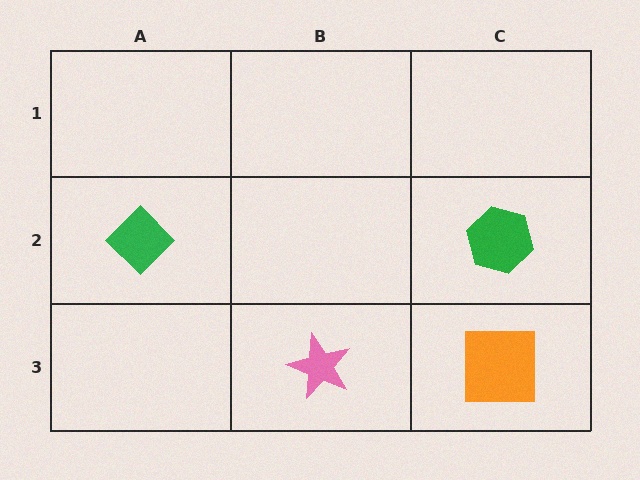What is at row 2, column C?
A green hexagon.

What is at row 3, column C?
An orange square.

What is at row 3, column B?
A pink star.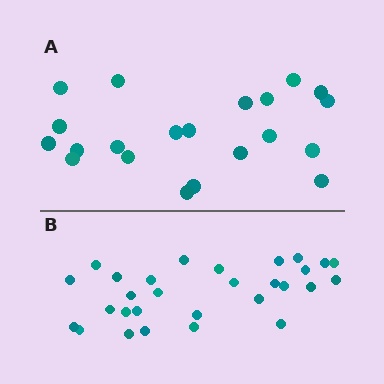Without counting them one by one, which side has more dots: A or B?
Region B (the bottom region) has more dots.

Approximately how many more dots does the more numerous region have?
Region B has roughly 8 or so more dots than region A.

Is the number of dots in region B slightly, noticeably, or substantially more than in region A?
Region B has noticeably more, but not dramatically so. The ratio is roughly 1.4 to 1.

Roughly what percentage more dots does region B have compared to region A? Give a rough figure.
About 40% more.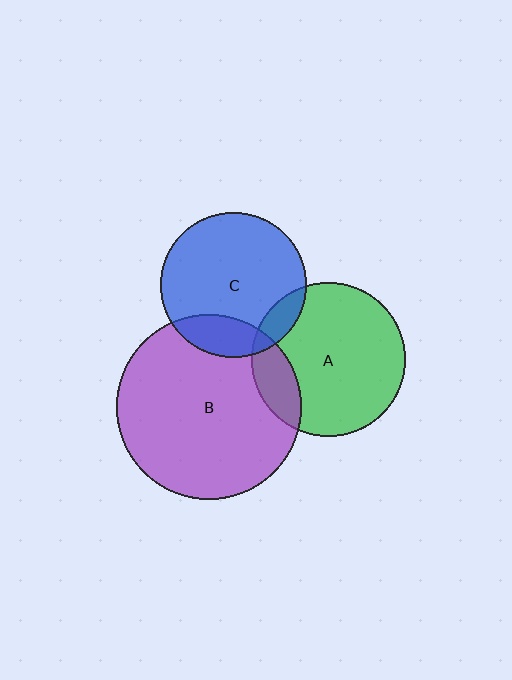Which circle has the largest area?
Circle B (purple).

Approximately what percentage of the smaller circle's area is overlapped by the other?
Approximately 10%.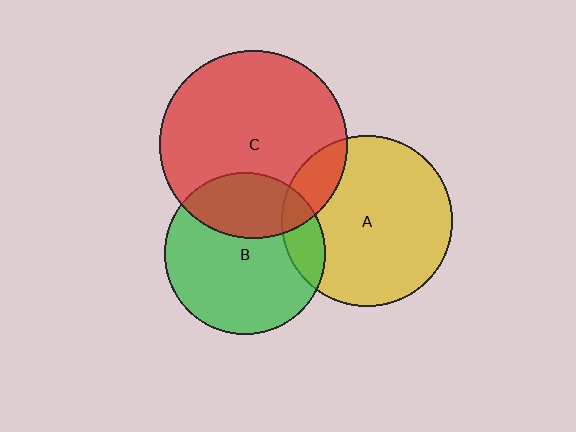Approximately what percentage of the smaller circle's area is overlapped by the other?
Approximately 15%.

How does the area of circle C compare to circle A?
Approximately 1.2 times.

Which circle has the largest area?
Circle C (red).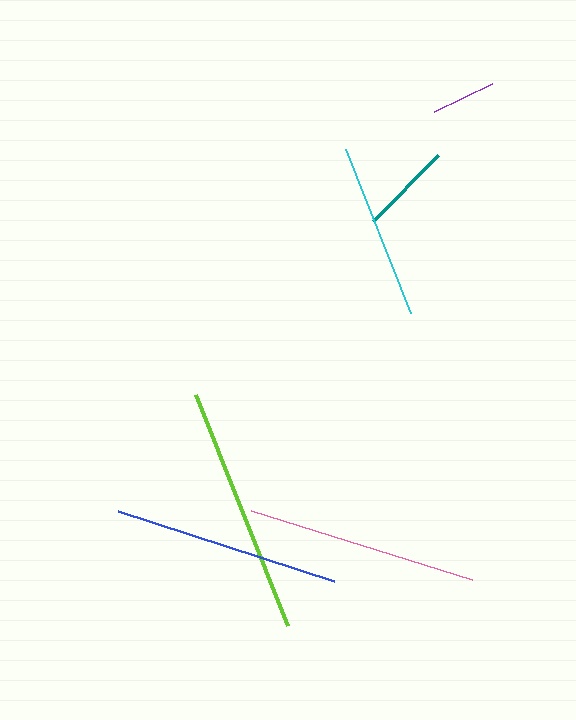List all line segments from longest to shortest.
From longest to shortest: lime, pink, blue, cyan, teal, purple.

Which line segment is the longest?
The lime line is the longest at approximately 248 pixels.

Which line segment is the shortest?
The purple line is the shortest at approximately 64 pixels.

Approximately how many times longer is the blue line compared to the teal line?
The blue line is approximately 2.5 times the length of the teal line.